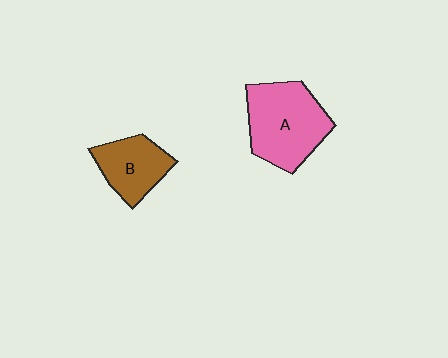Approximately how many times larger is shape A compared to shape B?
Approximately 1.6 times.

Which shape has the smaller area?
Shape B (brown).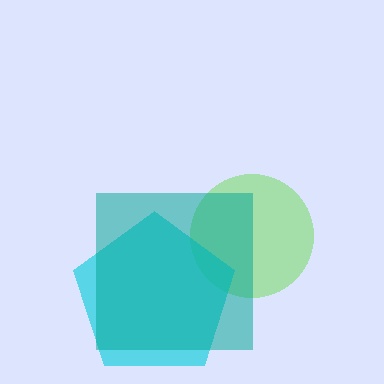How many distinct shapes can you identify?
There are 3 distinct shapes: a lime circle, a cyan pentagon, a teal square.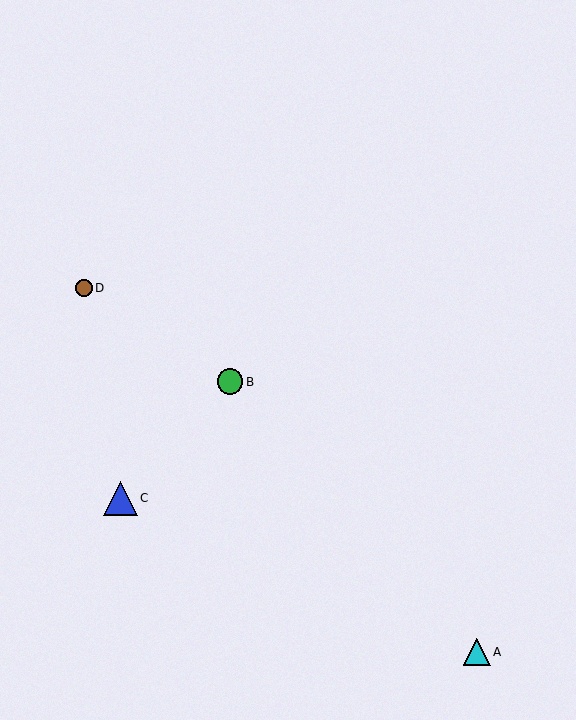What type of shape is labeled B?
Shape B is a green circle.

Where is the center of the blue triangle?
The center of the blue triangle is at (120, 498).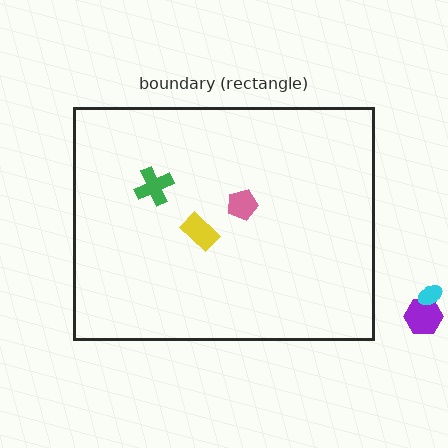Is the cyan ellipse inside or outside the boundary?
Outside.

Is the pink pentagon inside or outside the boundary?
Inside.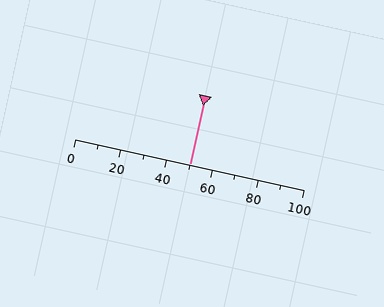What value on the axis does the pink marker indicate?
The marker indicates approximately 50.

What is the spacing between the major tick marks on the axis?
The major ticks are spaced 20 apart.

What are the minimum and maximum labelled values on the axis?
The axis runs from 0 to 100.